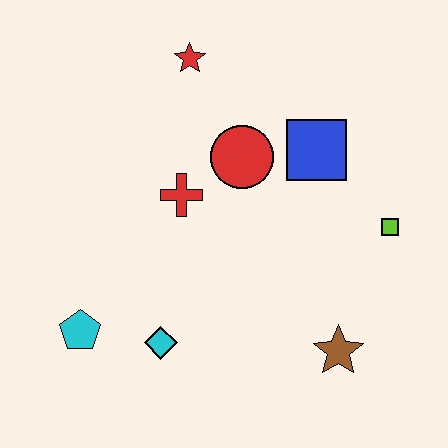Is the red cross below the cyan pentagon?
No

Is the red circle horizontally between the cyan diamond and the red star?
No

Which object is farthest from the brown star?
The red star is farthest from the brown star.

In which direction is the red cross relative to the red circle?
The red cross is to the left of the red circle.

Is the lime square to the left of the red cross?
No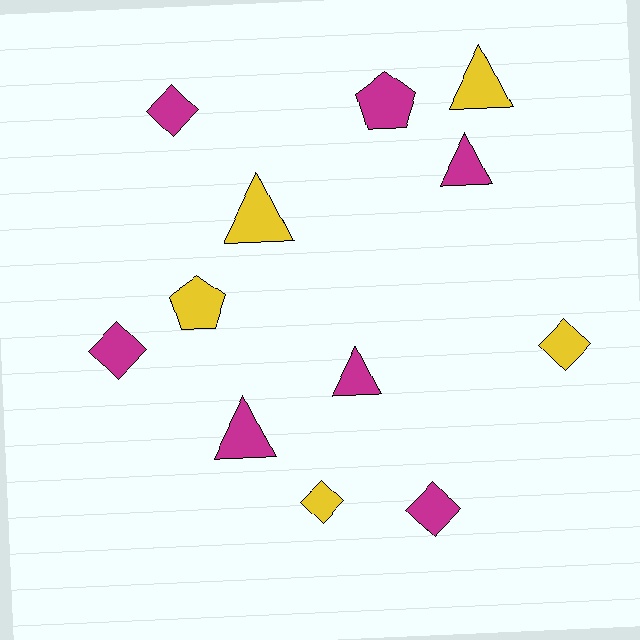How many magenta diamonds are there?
There are 3 magenta diamonds.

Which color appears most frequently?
Magenta, with 7 objects.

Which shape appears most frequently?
Diamond, with 5 objects.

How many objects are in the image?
There are 12 objects.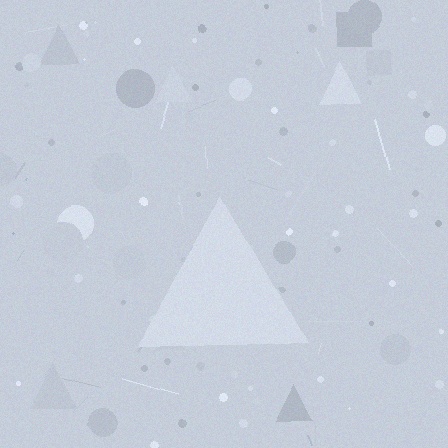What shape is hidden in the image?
A triangle is hidden in the image.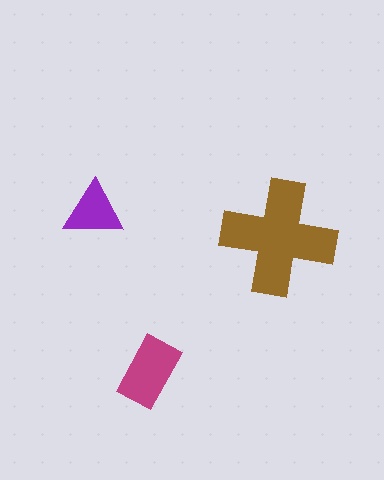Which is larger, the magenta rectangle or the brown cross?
The brown cross.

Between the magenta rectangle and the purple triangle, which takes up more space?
The magenta rectangle.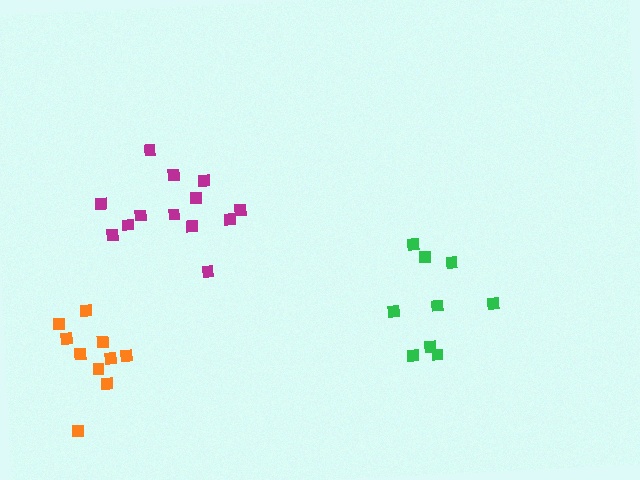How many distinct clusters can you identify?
There are 3 distinct clusters.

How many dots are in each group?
Group 1: 13 dots, Group 2: 10 dots, Group 3: 9 dots (32 total).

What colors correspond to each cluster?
The clusters are colored: magenta, orange, green.